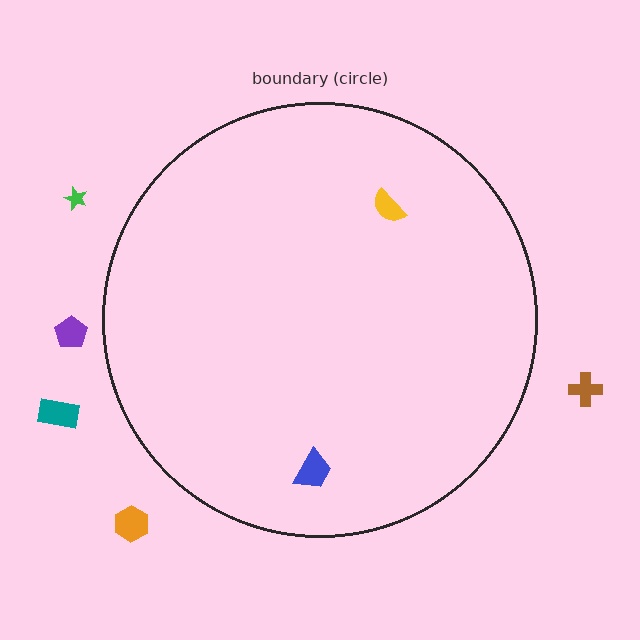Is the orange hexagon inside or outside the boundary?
Outside.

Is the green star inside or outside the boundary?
Outside.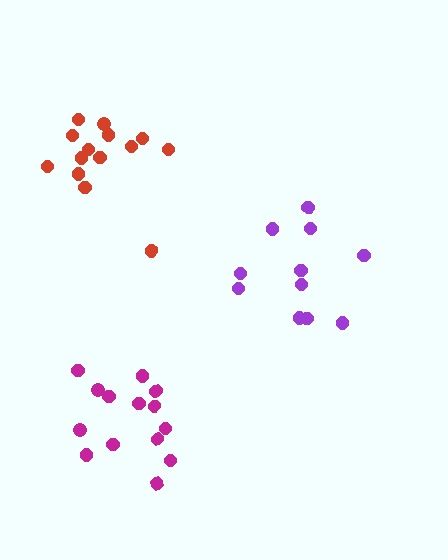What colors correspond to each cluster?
The clusters are colored: red, purple, magenta.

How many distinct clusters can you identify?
There are 3 distinct clusters.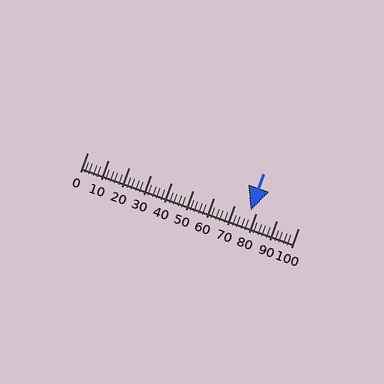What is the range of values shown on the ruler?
The ruler shows values from 0 to 100.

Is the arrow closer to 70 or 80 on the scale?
The arrow is closer to 80.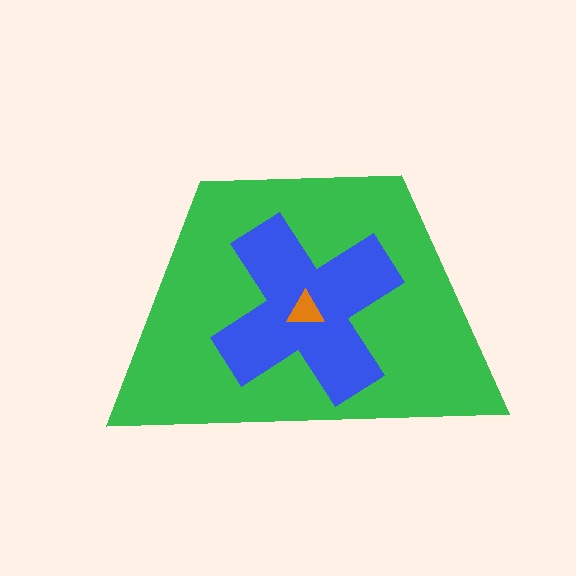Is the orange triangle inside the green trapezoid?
Yes.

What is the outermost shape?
The green trapezoid.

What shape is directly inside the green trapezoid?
The blue cross.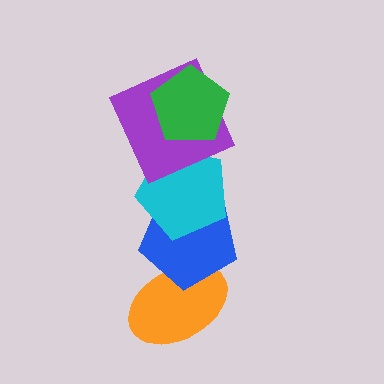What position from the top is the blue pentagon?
The blue pentagon is 4th from the top.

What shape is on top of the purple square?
The green pentagon is on top of the purple square.